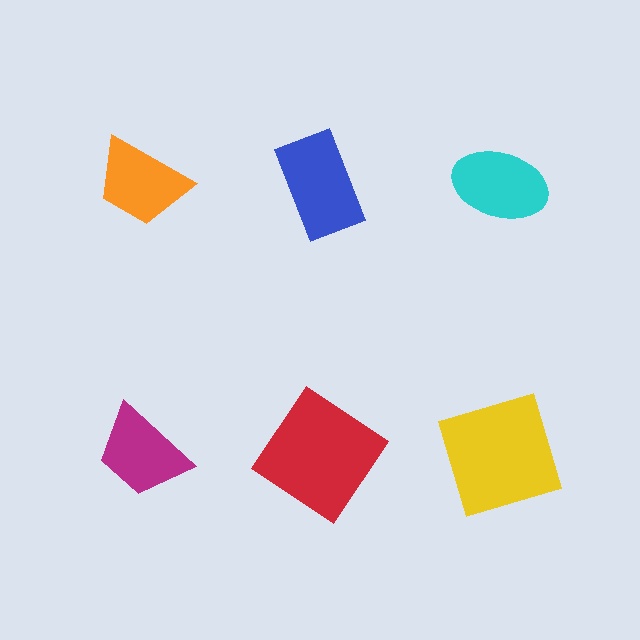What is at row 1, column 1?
An orange trapezoid.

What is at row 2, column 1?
A magenta trapezoid.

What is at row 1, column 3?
A cyan ellipse.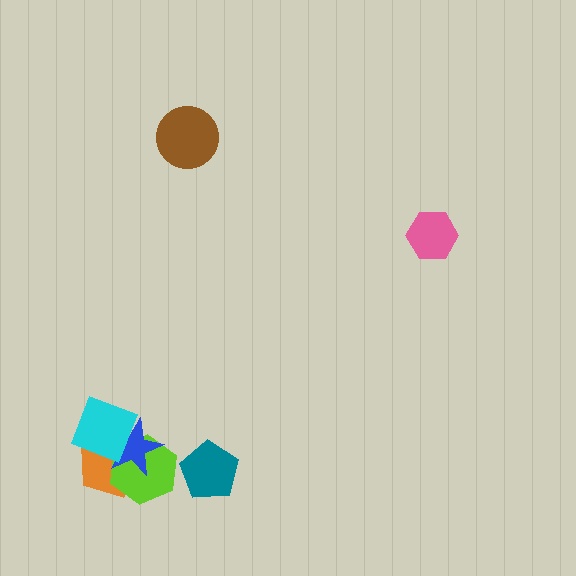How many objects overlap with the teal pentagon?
0 objects overlap with the teal pentagon.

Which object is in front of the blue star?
The cyan diamond is in front of the blue star.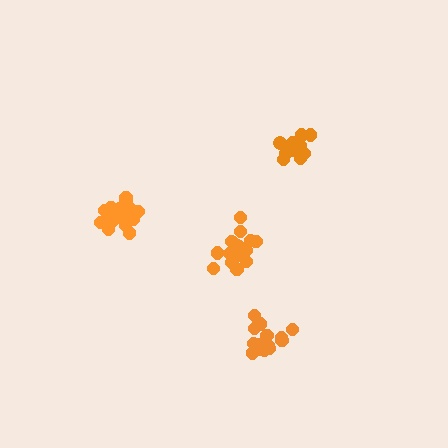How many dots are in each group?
Group 1: 16 dots, Group 2: 15 dots, Group 3: 20 dots, Group 4: 21 dots (72 total).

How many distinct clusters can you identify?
There are 4 distinct clusters.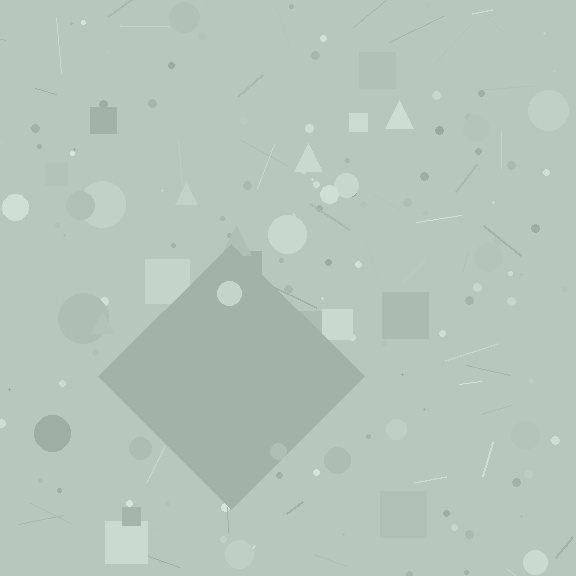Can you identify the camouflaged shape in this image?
The camouflaged shape is a diamond.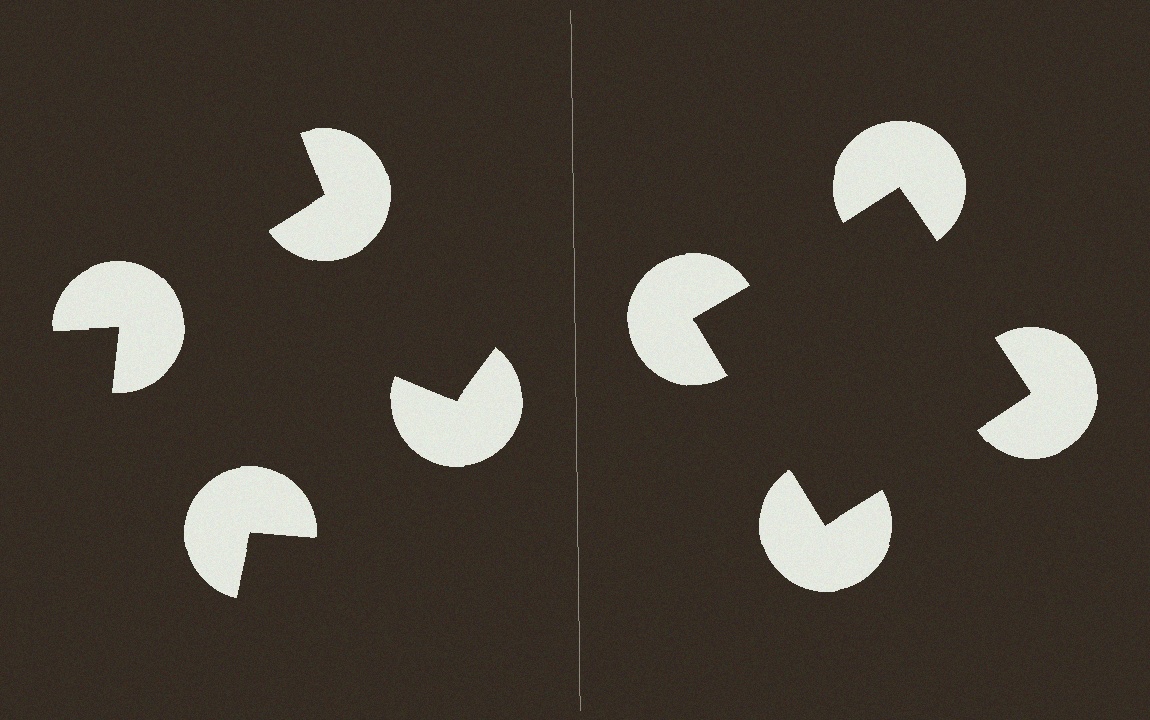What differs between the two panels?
The pac-man discs are positioned identically on both sides; only the wedge orientations differ. On the right they align to a square; on the left they are misaligned.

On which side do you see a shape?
An illusory square appears on the right side. On the left side the wedge cuts are rotated, so no coherent shape forms.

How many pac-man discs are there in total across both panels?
8 — 4 on each side.